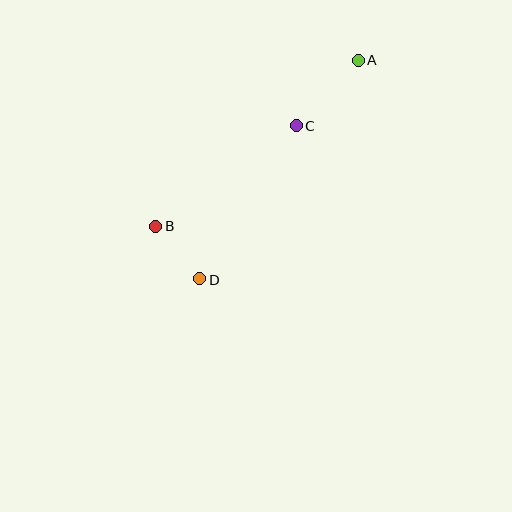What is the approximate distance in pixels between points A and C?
The distance between A and C is approximately 90 pixels.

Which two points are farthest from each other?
Points A and D are farthest from each other.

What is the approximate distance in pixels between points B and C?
The distance between B and C is approximately 173 pixels.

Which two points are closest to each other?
Points B and D are closest to each other.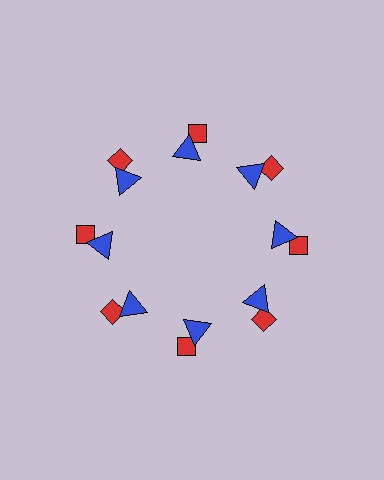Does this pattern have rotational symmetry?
Yes, this pattern has 8-fold rotational symmetry. It looks the same after rotating 45 degrees around the center.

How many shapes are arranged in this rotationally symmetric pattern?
There are 16 shapes, arranged in 8 groups of 2.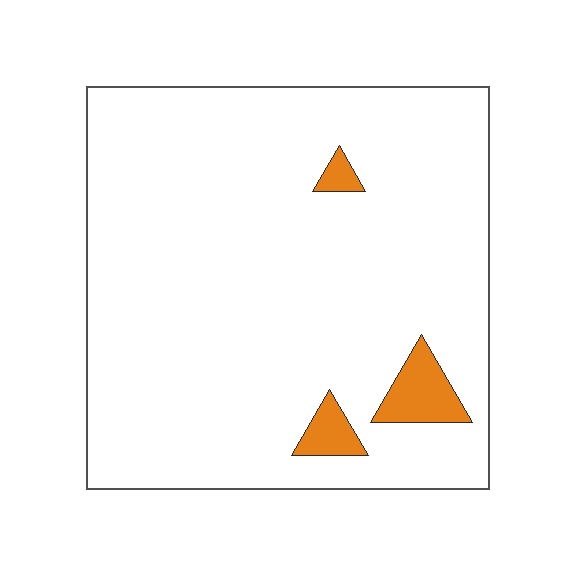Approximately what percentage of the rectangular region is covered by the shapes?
Approximately 5%.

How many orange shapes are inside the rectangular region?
3.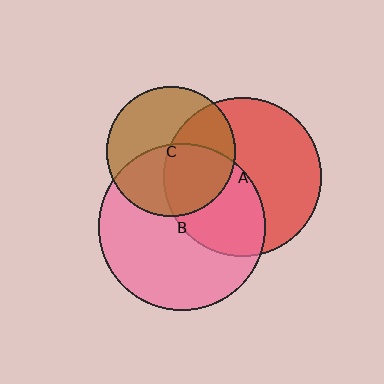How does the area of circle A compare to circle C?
Approximately 1.5 times.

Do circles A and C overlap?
Yes.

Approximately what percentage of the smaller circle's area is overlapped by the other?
Approximately 45%.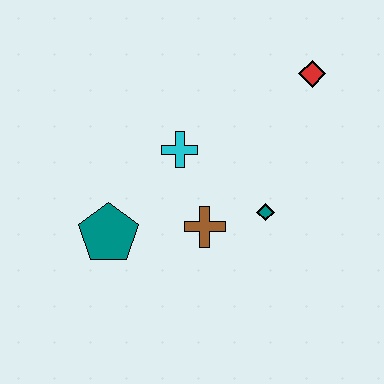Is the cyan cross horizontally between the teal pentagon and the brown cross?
Yes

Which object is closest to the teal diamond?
The brown cross is closest to the teal diamond.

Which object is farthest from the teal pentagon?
The red diamond is farthest from the teal pentagon.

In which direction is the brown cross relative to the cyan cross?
The brown cross is below the cyan cross.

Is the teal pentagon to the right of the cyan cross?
No